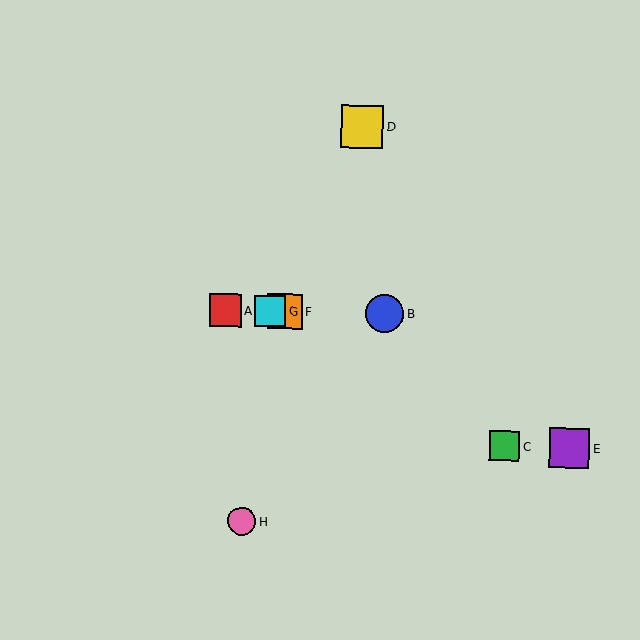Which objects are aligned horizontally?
Objects A, B, F, G are aligned horizontally.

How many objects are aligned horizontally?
4 objects (A, B, F, G) are aligned horizontally.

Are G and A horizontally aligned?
Yes, both are at y≈311.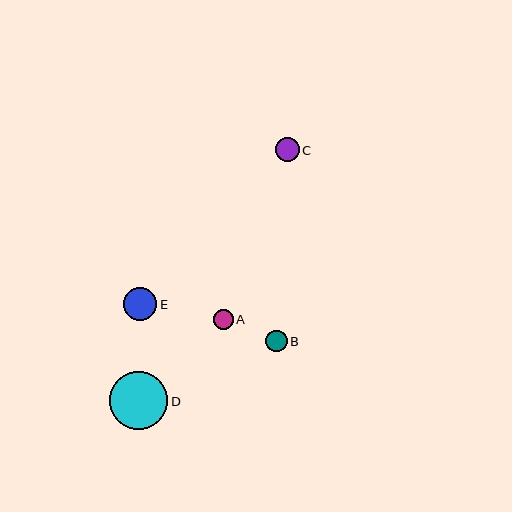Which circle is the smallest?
Circle A is the smallest with a size of approximately 20 pixels.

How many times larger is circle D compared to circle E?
Circle D is approximately 1.8 times the size of circle E.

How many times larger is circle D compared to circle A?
Circle D is approximately 2.9 times the size of circle A.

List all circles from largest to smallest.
From largest to smallest: D, E, C, B, A.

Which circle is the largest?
Circle D is the largest with a size of approximately 58 pixels.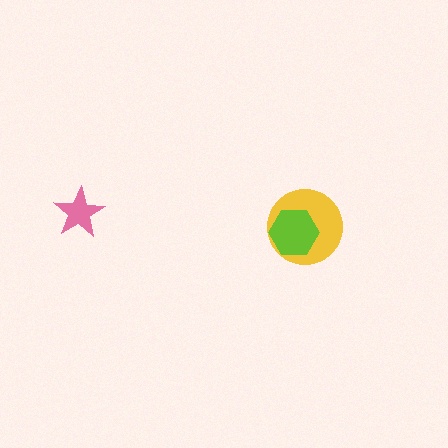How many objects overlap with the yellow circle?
1 object overlaps with the yellow circle.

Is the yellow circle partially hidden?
Yes, it is partially covered by another shape.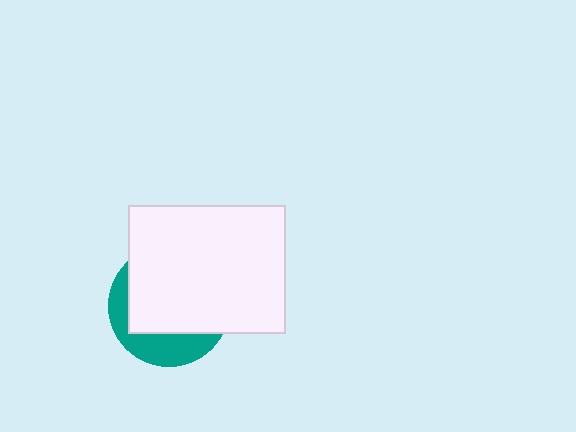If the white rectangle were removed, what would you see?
You would see the complete teal circle.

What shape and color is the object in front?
The object in front is a white rectangle.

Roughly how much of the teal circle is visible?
A small part of it is visible (roughly 32%).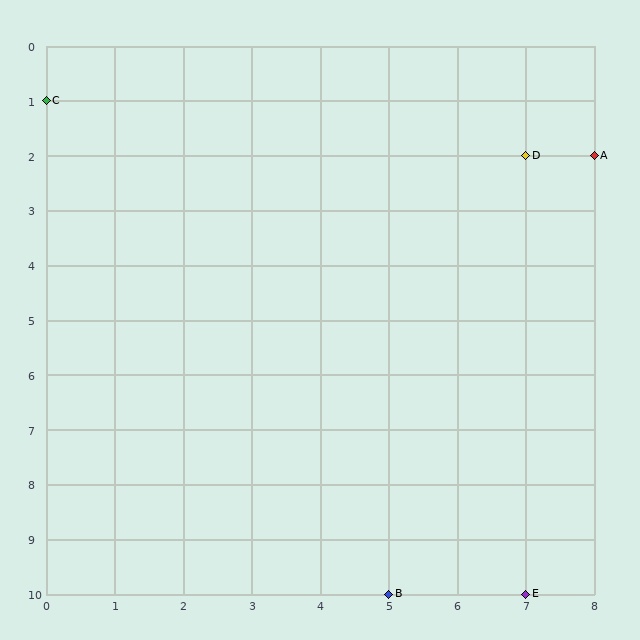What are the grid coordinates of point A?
Point A is at grid coordinates (8, 2).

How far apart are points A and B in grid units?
Points A and B are 3 columns and 8 rows apart (about 8.5 grid units diagonally).